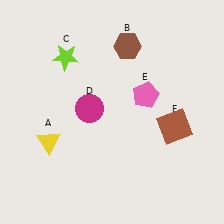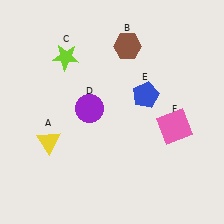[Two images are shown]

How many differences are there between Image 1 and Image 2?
There are 3 differences between the two images.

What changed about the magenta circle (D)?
In Image 1, D is magenta. In Image 2, it changed to purple.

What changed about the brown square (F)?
In Image 1, F is brown. In Image 2, it changed to pink.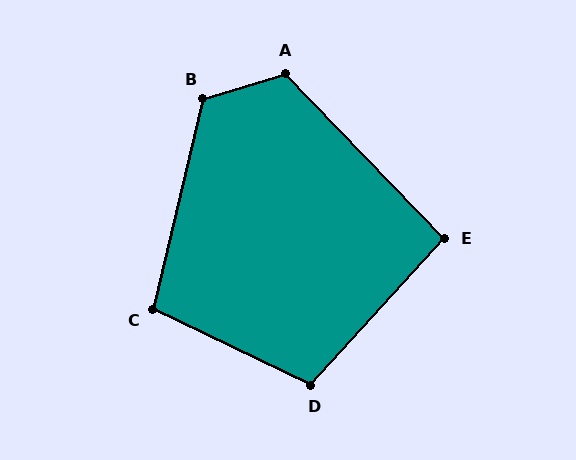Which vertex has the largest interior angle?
B, at approximately 120 degrees.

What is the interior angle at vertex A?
Approximately 117 degrees (obtuse).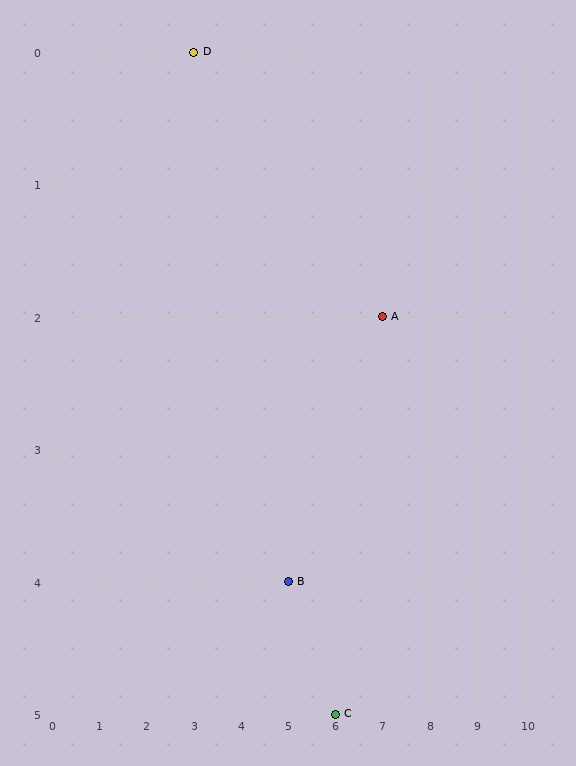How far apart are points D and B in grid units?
Points D and B are 2 columns and 4 rows apart (about 4.5 grid units diagonally).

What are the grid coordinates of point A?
Point A is at grid coordinates (7, 2).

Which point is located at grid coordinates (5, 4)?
Point B is at (5, 4).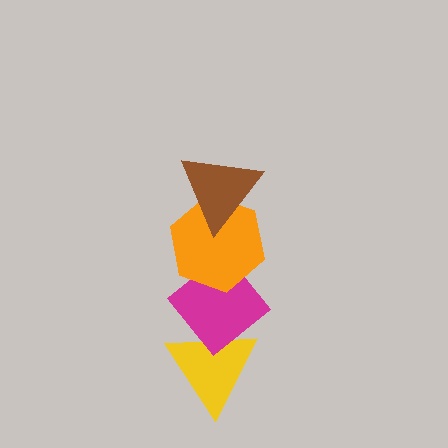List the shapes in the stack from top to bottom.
From top to bottom: the brown triangle, the orange hexagon, the magenta diamond, the yellow triangle.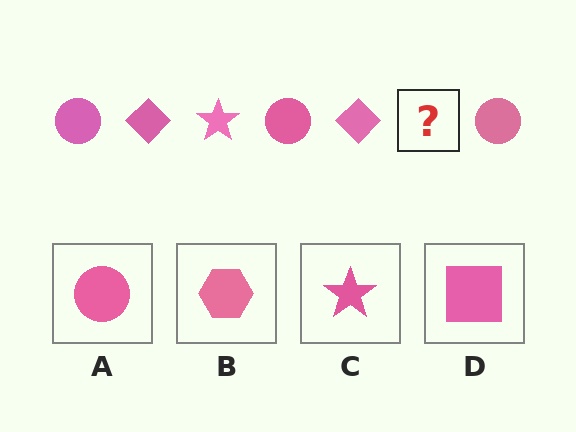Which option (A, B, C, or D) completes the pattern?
C.